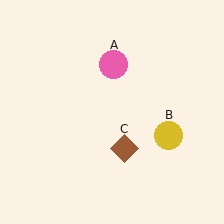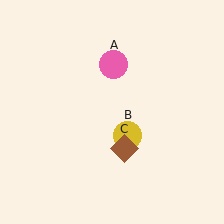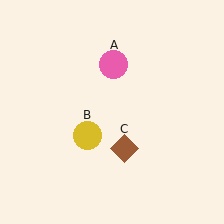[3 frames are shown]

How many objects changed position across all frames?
1 object changed position: yellow circle (object B).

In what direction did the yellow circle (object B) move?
The yellow circle (object B) moved left.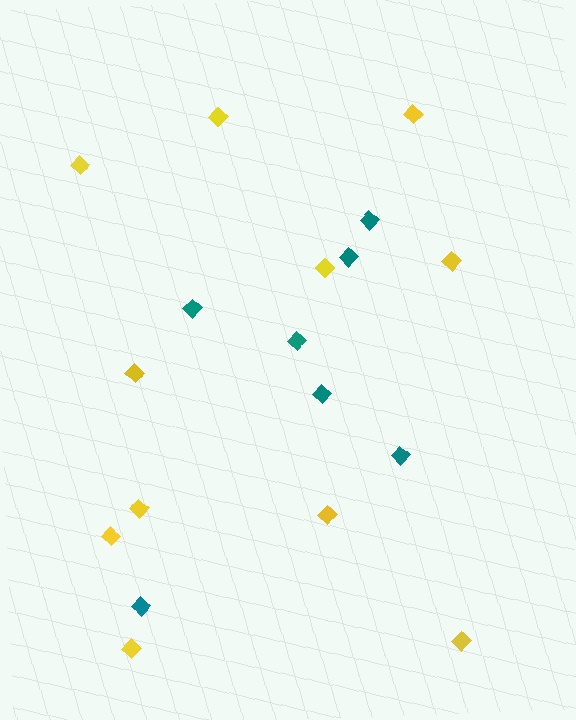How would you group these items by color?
There are 2 groups: one group of yellow diamonds (11) and one group of teal diamonds (7).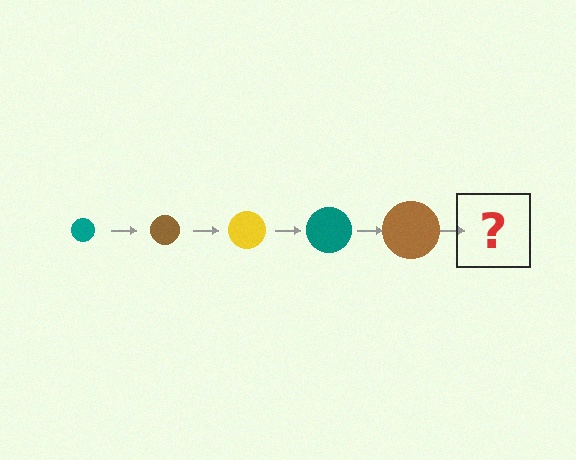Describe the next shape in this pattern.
It should be a yellow circle, larger than the previous one.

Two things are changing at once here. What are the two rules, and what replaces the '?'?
The two rules are that the circle grows larger each step and the color cycles through teal, brown, and yellow. The '?' should be a yellow circle, larger than the previous one.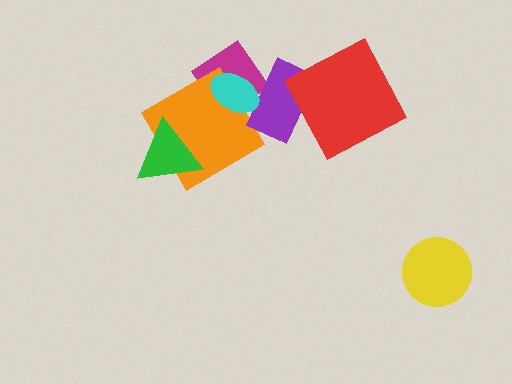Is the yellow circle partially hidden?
No, no other shape covers it.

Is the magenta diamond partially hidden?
Yes, it is partially covered by another shape.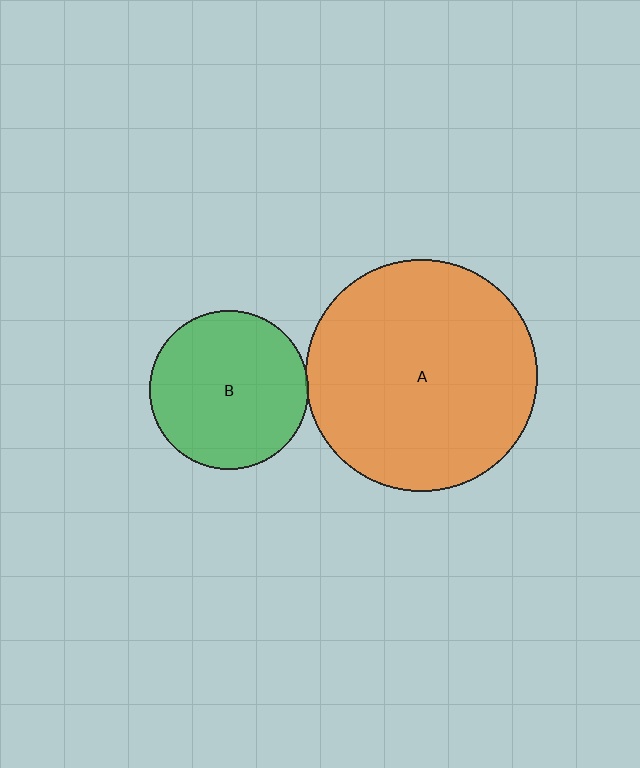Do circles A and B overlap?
Yes.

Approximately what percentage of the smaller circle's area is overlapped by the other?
Approximately 5%.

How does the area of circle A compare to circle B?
Approximately 2.1 times.